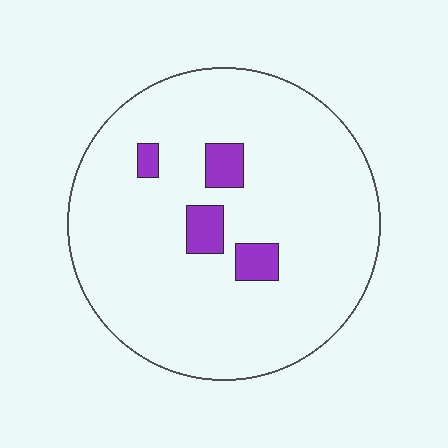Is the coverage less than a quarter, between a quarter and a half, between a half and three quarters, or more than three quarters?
Less than a quarter.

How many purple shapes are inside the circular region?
4.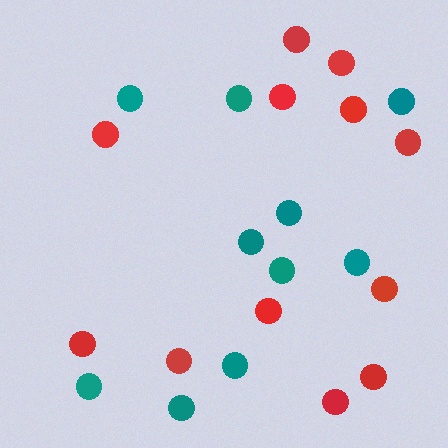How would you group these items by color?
There are 2 groups: one group of red circles (12) and one group of teal circles (10).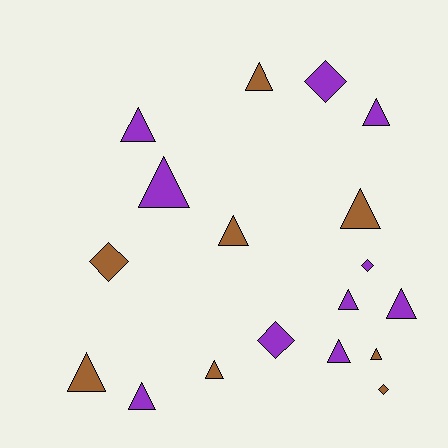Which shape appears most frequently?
Triangle, with 13 objects.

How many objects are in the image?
There are 18 objects.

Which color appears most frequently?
Purple, with 10 objects.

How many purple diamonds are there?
There are 3 purple diamonds.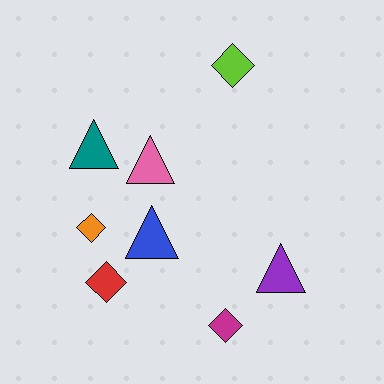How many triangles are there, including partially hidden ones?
There are 4 triangles.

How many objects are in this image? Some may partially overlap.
There are 8 objects.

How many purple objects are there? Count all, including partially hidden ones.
There is 1 purple object.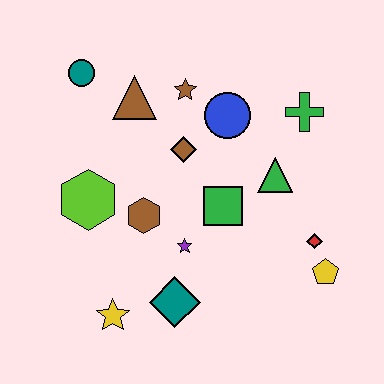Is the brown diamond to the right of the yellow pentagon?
No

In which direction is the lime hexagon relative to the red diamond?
The lime hexagon is to the left of the red diamond.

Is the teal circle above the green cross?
Yes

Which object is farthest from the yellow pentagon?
The teal circle is farthest from the yellow pentagon.